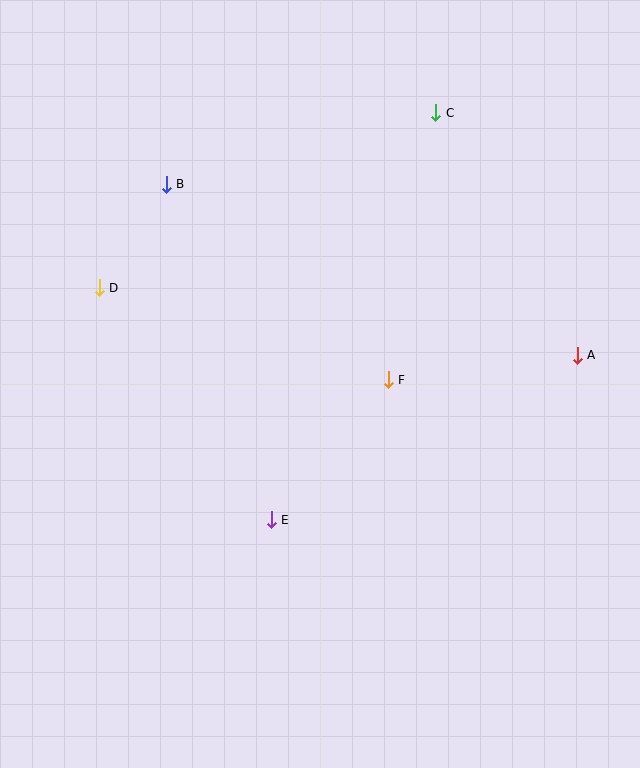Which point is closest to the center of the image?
Point F at (388, 380) is closest to the center.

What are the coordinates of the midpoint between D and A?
The midpoint between D and A is at (338, 321).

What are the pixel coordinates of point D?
Point D is at (99, 288).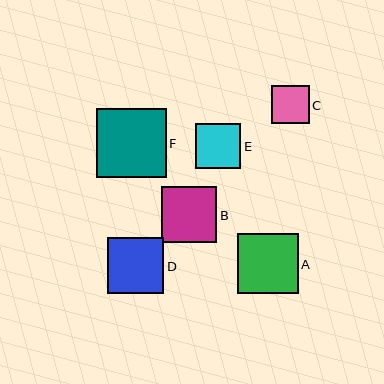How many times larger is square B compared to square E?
Square B is approximately 1.2 times the size of square E.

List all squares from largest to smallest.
From largest to smallest: F, A, D, B, E, C.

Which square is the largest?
Square F is the largest with a size of approximately 69 pixels.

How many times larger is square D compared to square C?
Square D is approximately 1.5 times the size of square C.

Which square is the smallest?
Square C is the smallest with a size of approximately 38 pixels.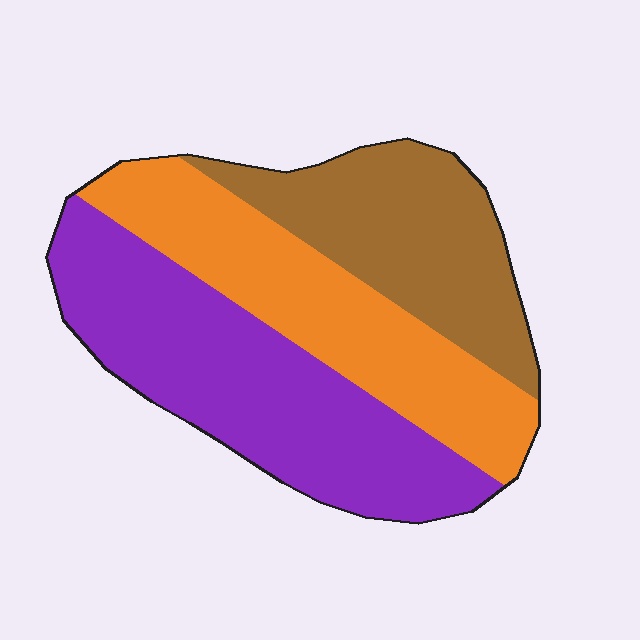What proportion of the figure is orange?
Orange covers 32% of the figure.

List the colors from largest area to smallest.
From largest to smallest: purple, orange, brown.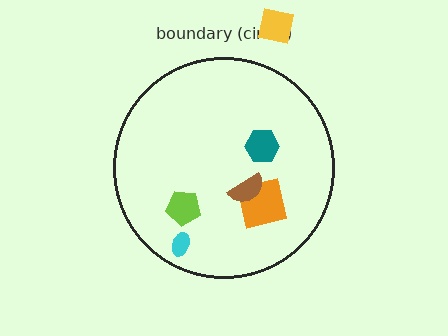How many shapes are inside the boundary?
5 inside, 1 outside.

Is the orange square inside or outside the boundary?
Inside.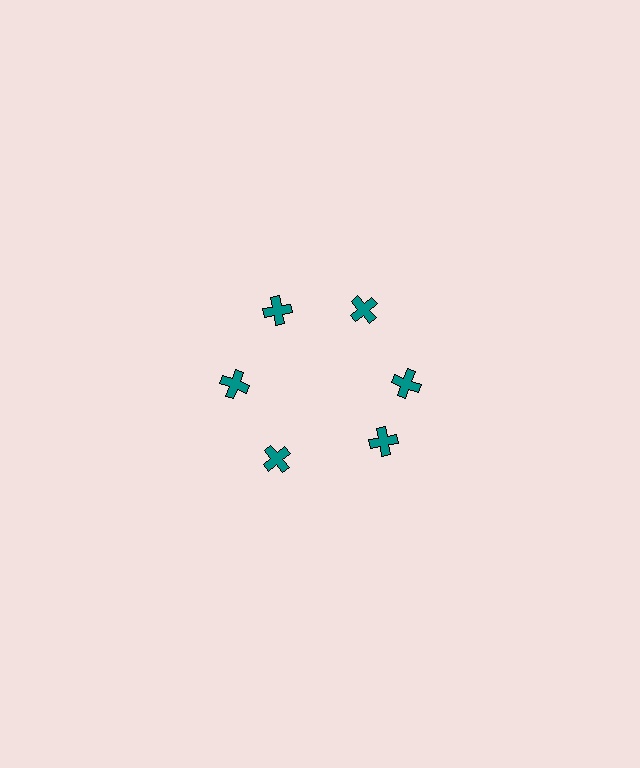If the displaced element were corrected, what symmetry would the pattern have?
It would have 6-fold rotational symmetry — the pattern would map onto itself every 60 degrees.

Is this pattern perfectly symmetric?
No. The 6 teal crosses are arranged in a ring, but one element near the 5 o'clock position is rotated out of alignment along the ring, breaking the 6-fold rotational symmetry.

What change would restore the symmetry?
The symmetry would be restored by rotating it back into even spacing with its neighbors so that all 6 crosses sit at equal angles and equal distance from the center.